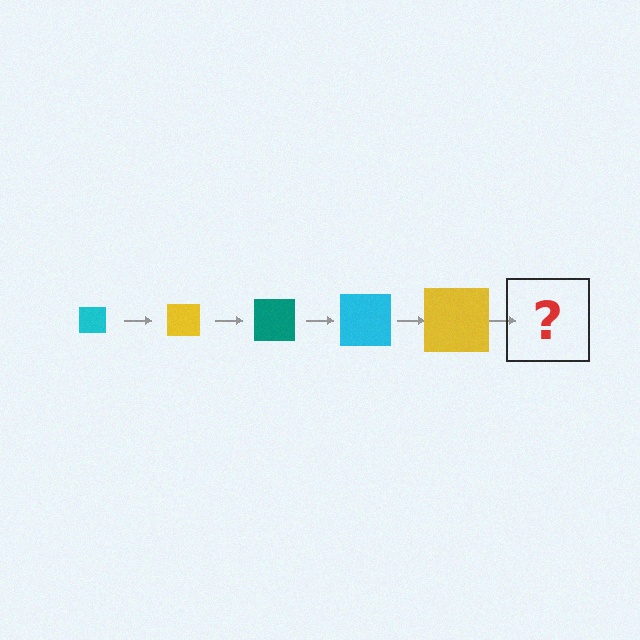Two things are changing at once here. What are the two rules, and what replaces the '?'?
The two rules are that the square grows larger each step and the color cycles through cyan, yellow, and teal. The '?' should be a teal square, larger than the previous one.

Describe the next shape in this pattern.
It should be a teal square, larger than the previous one.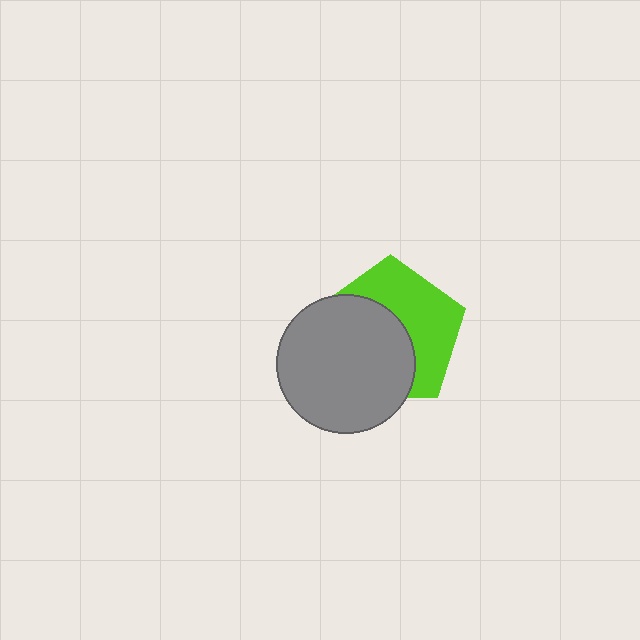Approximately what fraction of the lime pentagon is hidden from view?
Roughly 52% of the lime pentagon is hidden behind the gray circle.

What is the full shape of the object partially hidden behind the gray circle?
The partially hidden object is a lime pentagon.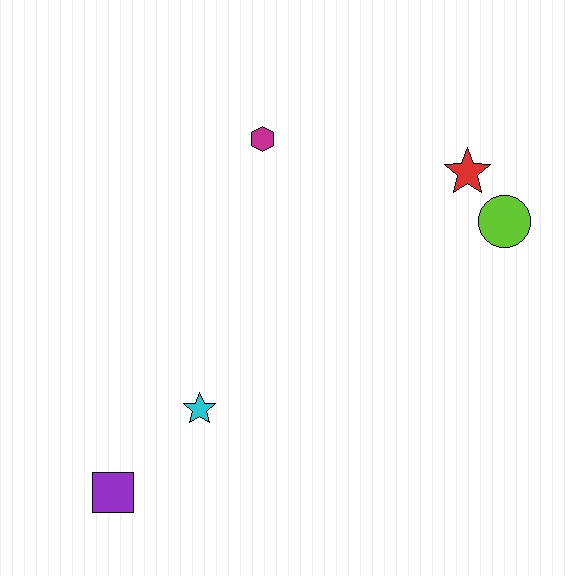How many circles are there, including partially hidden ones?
There is 1 circle.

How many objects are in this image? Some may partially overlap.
There are 5 objects.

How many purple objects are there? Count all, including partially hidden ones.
There is 1 purple object.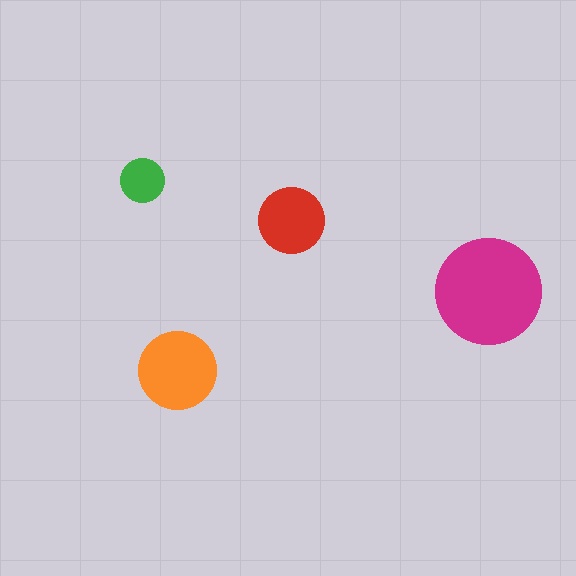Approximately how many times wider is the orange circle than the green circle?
About 2 times wider.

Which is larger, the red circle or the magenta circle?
The magenta one.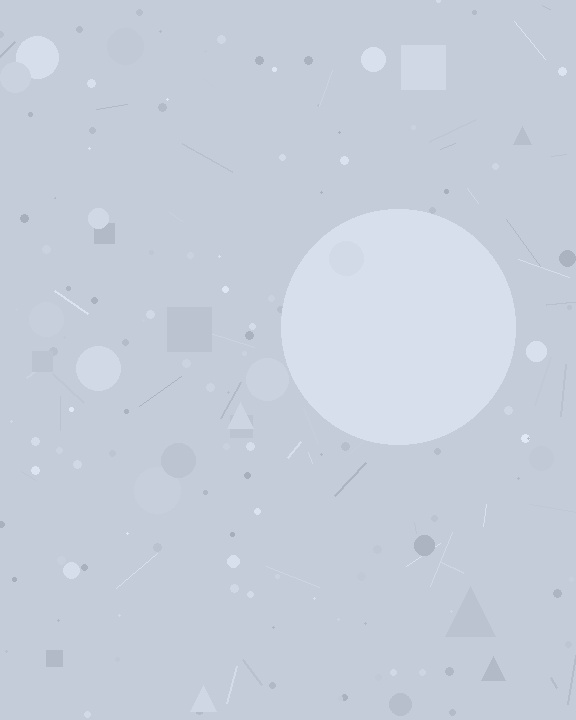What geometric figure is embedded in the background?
A circle is embedded in the background.